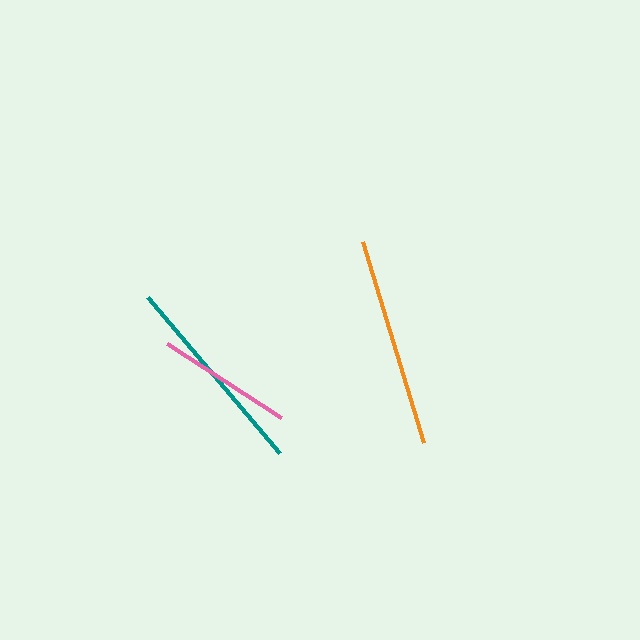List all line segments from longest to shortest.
From longest to shortest: orange, teal, pink.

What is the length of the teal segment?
The teal segment is approximately 205 pixels long.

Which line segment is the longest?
The orange line is the longest at approximately 210 pixels.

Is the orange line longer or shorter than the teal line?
The orange line is longer than the teal line.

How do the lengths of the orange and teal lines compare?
The orange and teal lines are approximately the same length.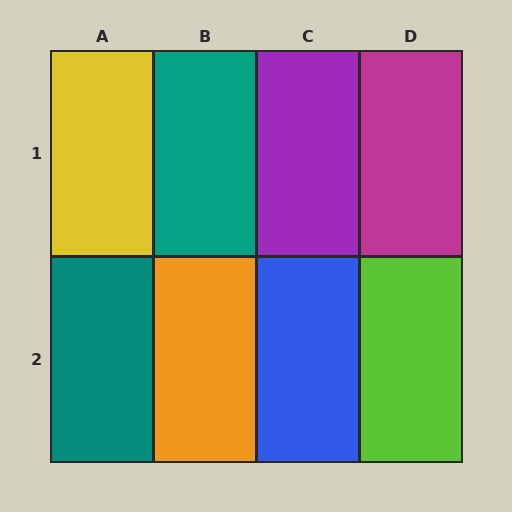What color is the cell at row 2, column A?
Teal.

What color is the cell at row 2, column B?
Orange.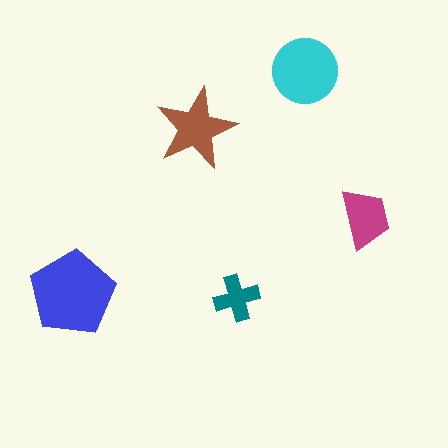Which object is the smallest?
The teal cross.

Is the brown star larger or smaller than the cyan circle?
Smaller.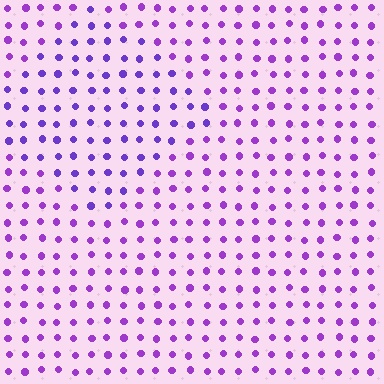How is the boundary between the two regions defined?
The boundary is defined purely by a slight shift in hue (about 21 degrees). Spacing, size, and orientation are identical on both sides.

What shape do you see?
I see a diamond.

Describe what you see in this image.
The image is filled with small purple elements in a uniform arrangement. A diamond-shaped region is visible where the elements are tinted to a slightly different hue, forming a subtle color boundary.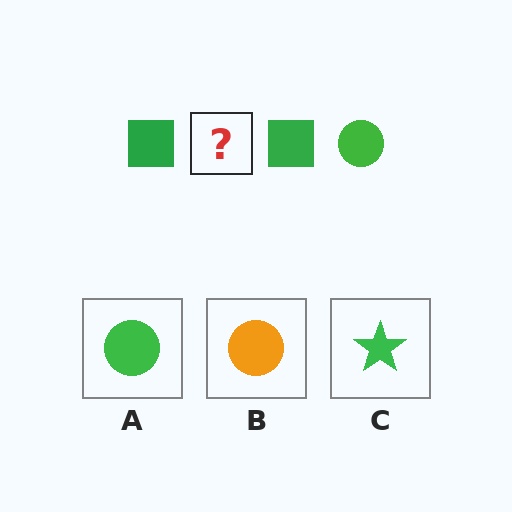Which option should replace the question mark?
Option A.